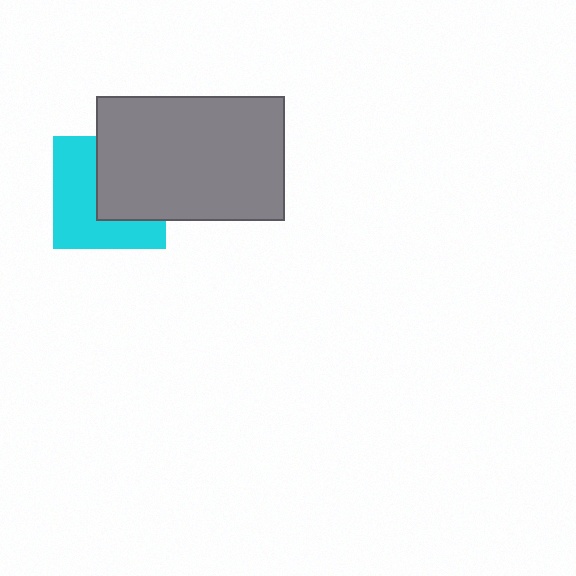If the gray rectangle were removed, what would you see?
You would see the complete cyan square.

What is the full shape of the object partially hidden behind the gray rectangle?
The partially hidden object is a cyan square.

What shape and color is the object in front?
The object in front is a gray rectangle.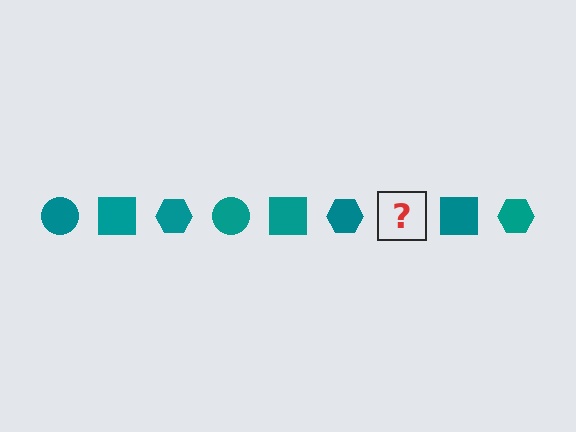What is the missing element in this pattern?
The missing element is a teal circle.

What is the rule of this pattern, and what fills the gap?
The rule is that the pattern cycles through circle, square, hexagon shapes in teal. The gap should be filled with a teal circle.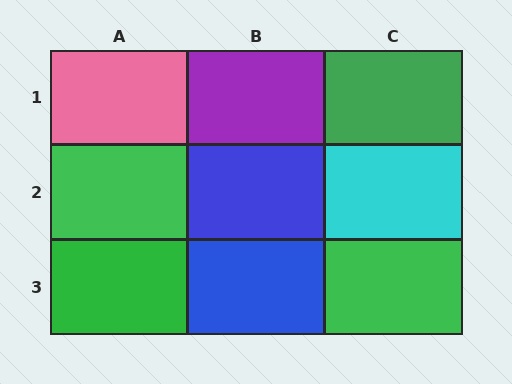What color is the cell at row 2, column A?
Green.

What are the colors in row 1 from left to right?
Pink, purple, green.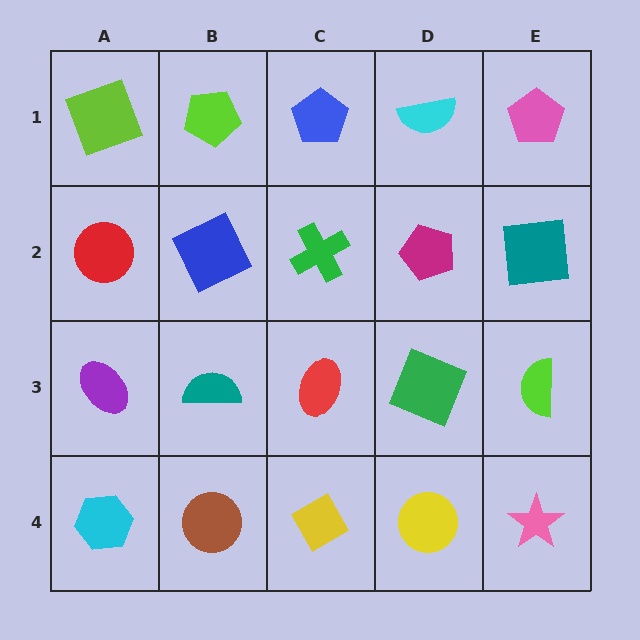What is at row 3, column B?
A teal semicircle.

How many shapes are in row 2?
5 shapes.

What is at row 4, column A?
A cyan hexagon.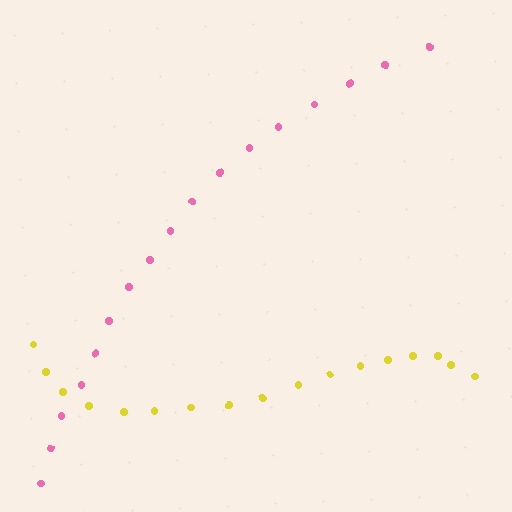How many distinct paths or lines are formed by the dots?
There are 2 distinct paths.